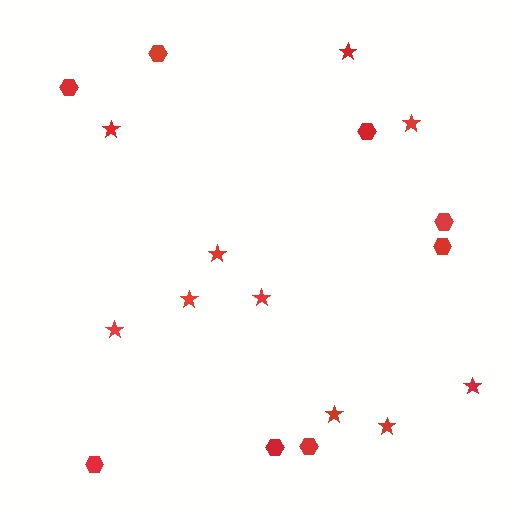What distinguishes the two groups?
There are 2 groups: one group of stars (10) and one group of hexagons (8).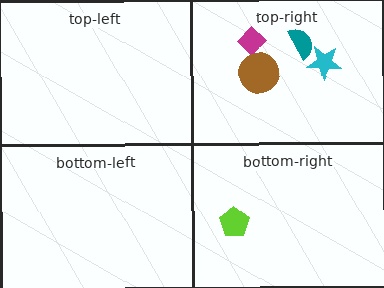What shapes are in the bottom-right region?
The lime pentagon.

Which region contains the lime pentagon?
The bottom-right region.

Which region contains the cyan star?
The top-right region.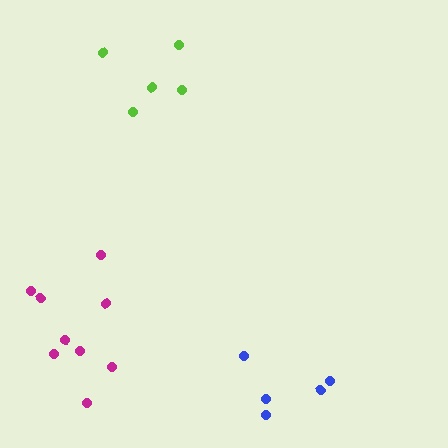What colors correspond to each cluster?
The clusters are colored: blue, lime, magenta.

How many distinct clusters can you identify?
There are 3 distinct clusters.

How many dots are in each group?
Group 1: 5 dots, Group 2: 5 dots, Group 3: 9 dots (19 total).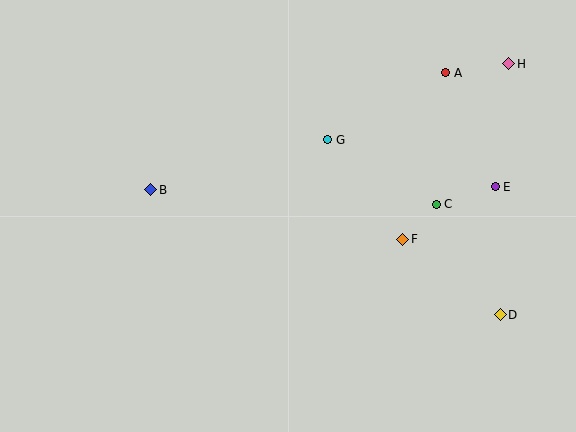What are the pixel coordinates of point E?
Point E is at (495, 187).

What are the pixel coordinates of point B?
Point B is at (151, 190).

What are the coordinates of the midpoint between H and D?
The midpoint between H and D is at (505, 189).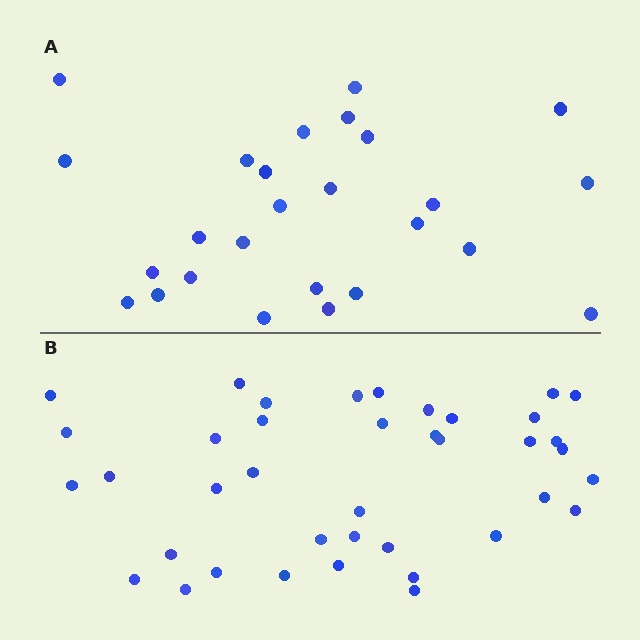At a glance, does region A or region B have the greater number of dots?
Region B (the bottom region) has more dots.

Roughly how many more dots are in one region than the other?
Region B has approximately 15 more dots than region A.